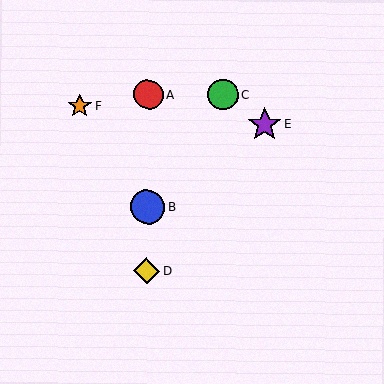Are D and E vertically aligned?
No, D is at x≈147 and E is at x≈264.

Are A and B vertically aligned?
Yes, both are at x≈149.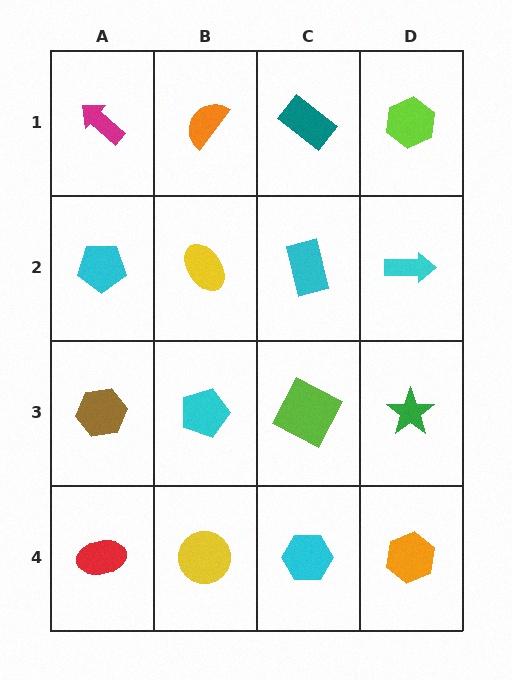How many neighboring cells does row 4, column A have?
2.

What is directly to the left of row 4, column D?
A cyan hexagon.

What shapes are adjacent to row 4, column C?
A lime square (row 3, column C), a yellow circle (row 4, column B), an orange hexagon (row 4, column D).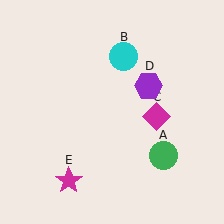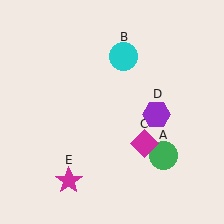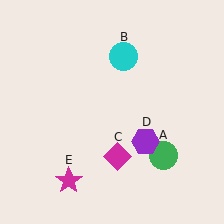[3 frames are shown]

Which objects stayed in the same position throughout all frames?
Green circle (object A) and cyan circle (object B) and magenta star (object E) remained stationary.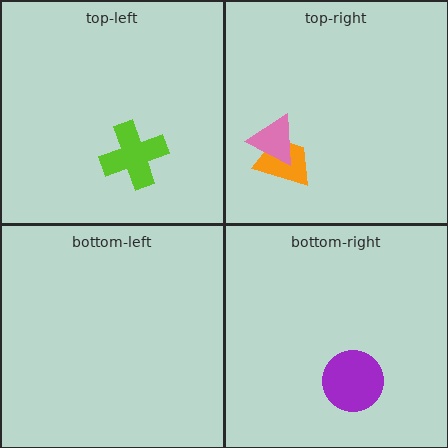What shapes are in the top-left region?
The lime cross.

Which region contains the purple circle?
The bottom-right region.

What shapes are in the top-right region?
The orange trapezoid, the pink triangle.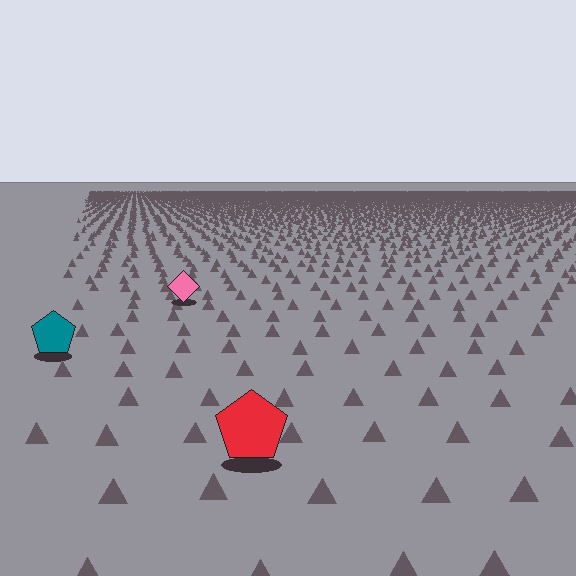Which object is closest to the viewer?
The red pentagon is closest. The texture marks near it are larger and more spread out.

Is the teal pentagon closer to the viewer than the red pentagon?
No. The red pentagon is closer — you can tell from the texture gradient: the ground texture is coarser near it.